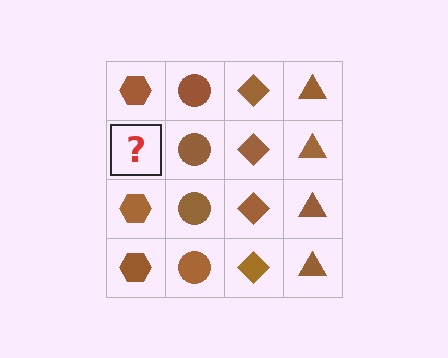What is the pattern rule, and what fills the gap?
The rule is that each column has a consistent shape. The gap should be filled with a brown hexagon.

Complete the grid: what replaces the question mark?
The question mark should be replaced with a brown hexagon.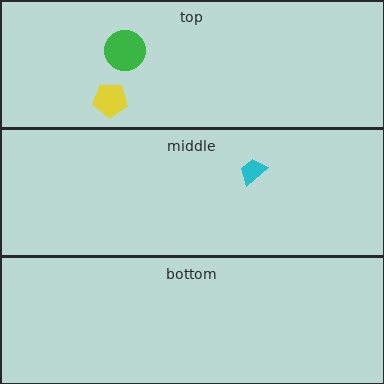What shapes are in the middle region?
The cyan trapezoid.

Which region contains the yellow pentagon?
The top region.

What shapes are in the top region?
The yellow pentagon, the green circle.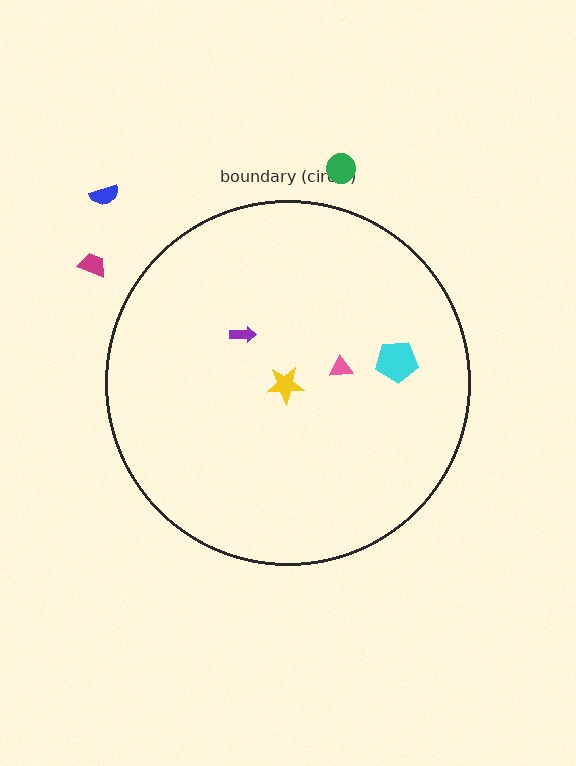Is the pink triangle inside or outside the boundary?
Inside.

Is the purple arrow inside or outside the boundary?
Inside.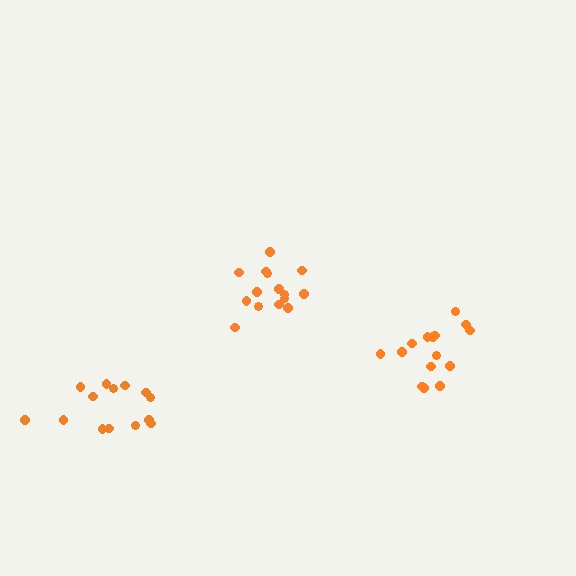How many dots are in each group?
Group 1: 15 dots, Group 2: 14 dots, Group 3: 15 dots (44 total).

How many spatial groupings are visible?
There are 3 spatial groupings.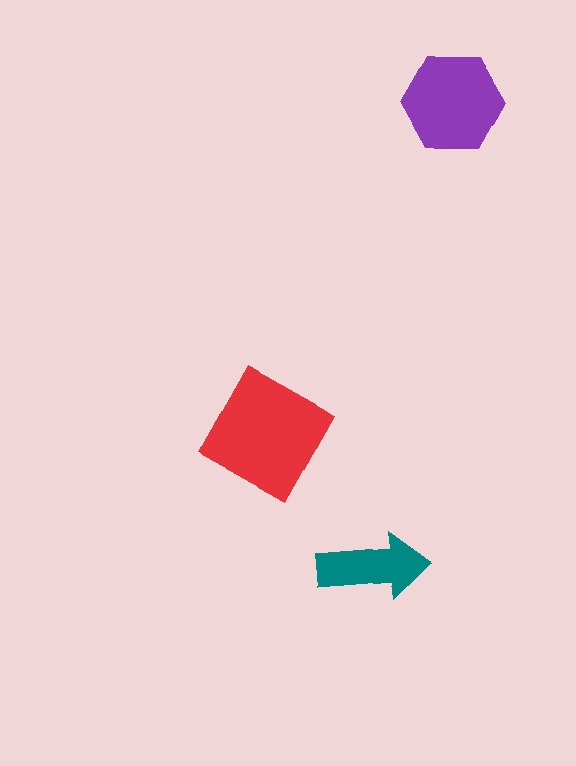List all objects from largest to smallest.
The red square, the purple hexagon, the teal arrow.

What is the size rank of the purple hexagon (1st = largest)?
2nd.